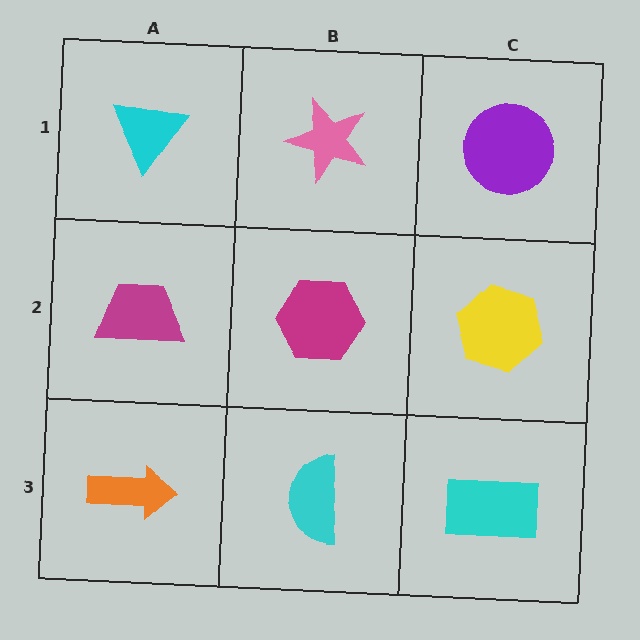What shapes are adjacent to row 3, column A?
A magenta trapezoid (row 2, column A), a cyan semicircle (row 3, column B).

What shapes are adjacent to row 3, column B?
A magenta hexagon (row 2, column B), an orange arrow (row 3, column A), a cyan rectangle (row 3, column C).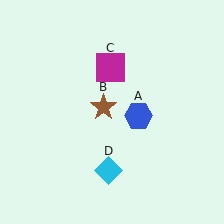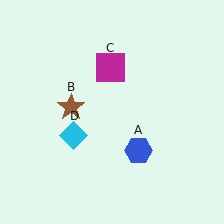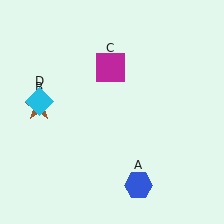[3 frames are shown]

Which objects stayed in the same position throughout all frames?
Magenta square (object C) remained stationary.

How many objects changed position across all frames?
3 objects changed position: blue hexagon (object A), brown star (object B), cyan diamond (object D).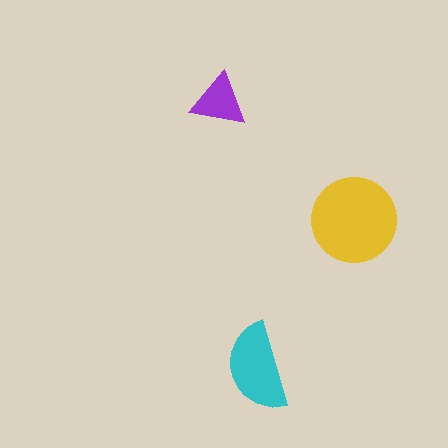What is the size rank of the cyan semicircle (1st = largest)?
2nd.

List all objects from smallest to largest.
The purple triangle, the cyan semicircle, the yellow circle.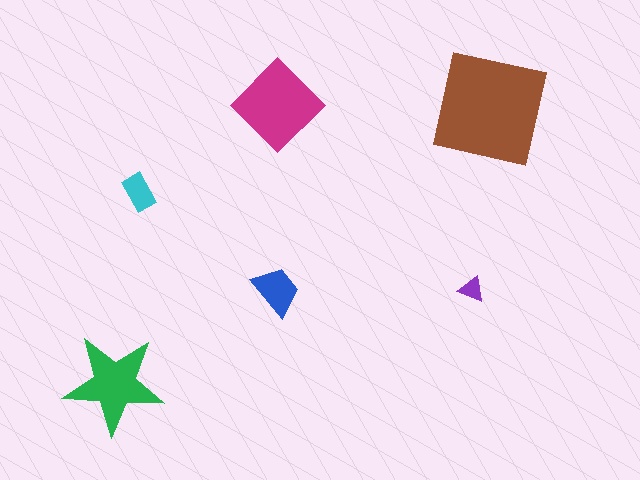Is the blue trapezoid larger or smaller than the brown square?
Smaller.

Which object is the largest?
The brown square.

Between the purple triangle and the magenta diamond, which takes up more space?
The magenta diamond.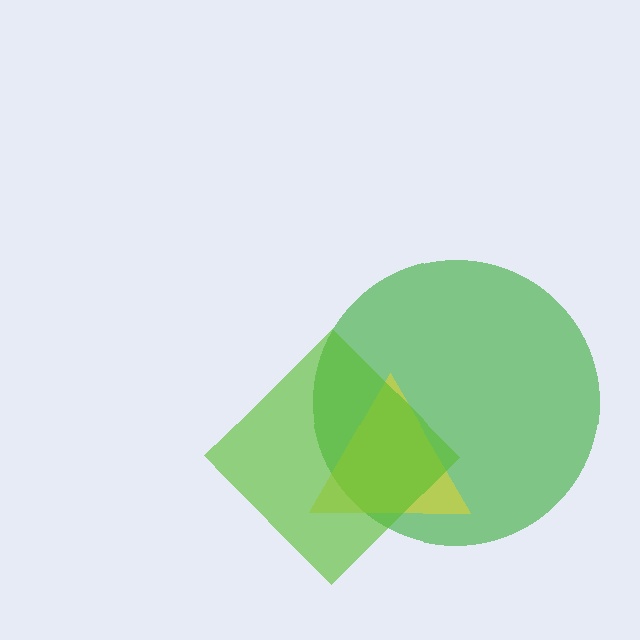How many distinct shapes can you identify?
There are 3 distinct shapes: a green circle, a yellow triangle, a lime diamond.